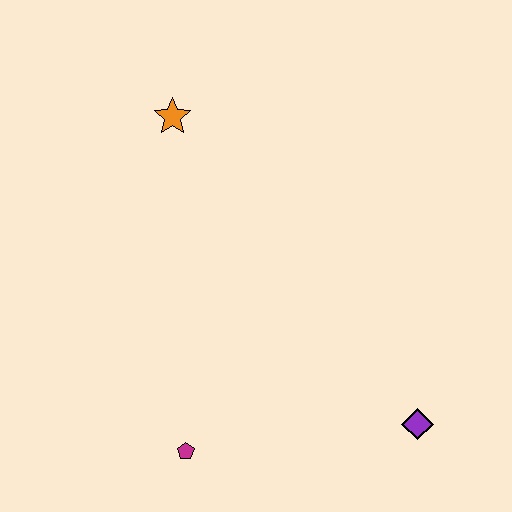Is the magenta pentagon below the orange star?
Yes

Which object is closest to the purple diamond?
The magenta pentagon is closest to the purple diamond.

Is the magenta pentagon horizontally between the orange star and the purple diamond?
Yes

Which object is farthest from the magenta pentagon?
The orange star is farthest from the magenta pentagon.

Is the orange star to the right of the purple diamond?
No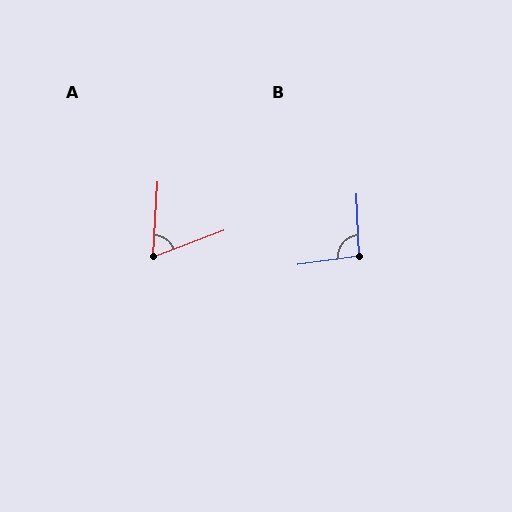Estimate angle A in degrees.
Approximately 66 degrees.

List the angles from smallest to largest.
A (66°), B (96°).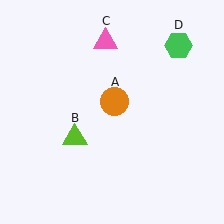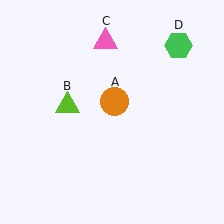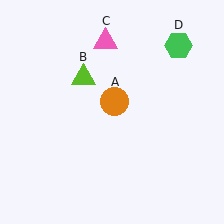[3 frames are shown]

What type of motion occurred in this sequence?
The lime triangle (object B) rotated clockwise around the center of the scene.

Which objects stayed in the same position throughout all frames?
Orange circle (object A) and pink triangle (object C) and green hexagon (object D) remained stationary.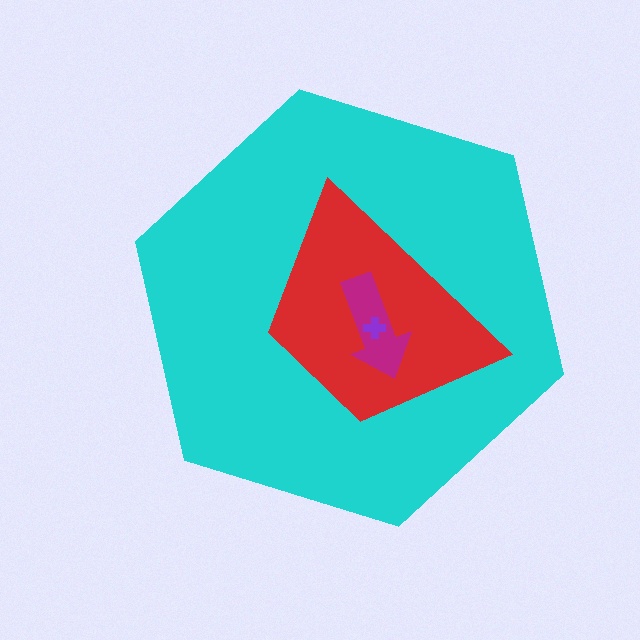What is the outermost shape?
The cyan hexagon.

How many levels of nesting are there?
4.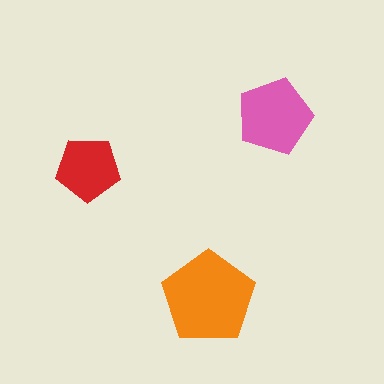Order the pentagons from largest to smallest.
the orange one, the pink one, the red one.